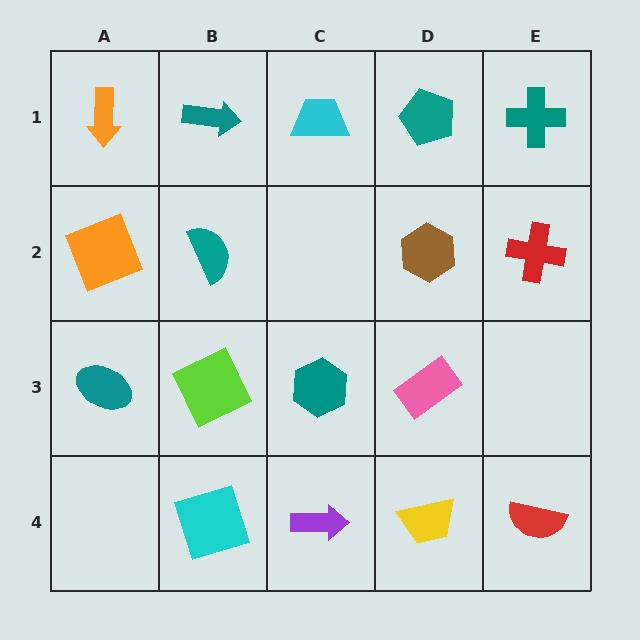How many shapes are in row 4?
4 shapes.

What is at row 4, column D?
A yellow trapezoid.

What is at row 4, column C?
A purple arrow.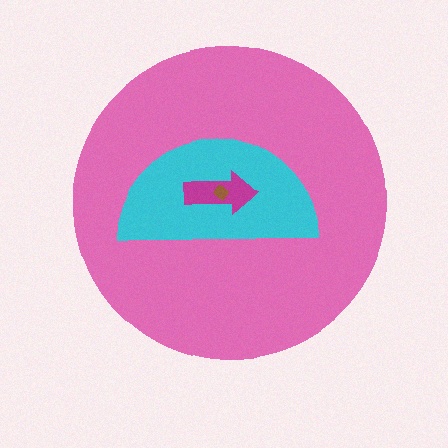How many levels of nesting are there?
4.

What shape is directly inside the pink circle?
The cyan semicircle.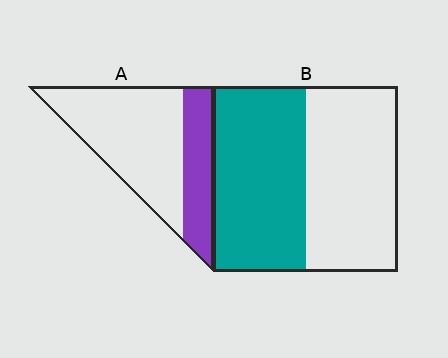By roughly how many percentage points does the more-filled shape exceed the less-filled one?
By roughly 20 percentage points (B over A).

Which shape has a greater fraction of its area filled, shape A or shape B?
Shape B.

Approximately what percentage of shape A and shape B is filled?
A is approximately 30% and B is approximately 50%.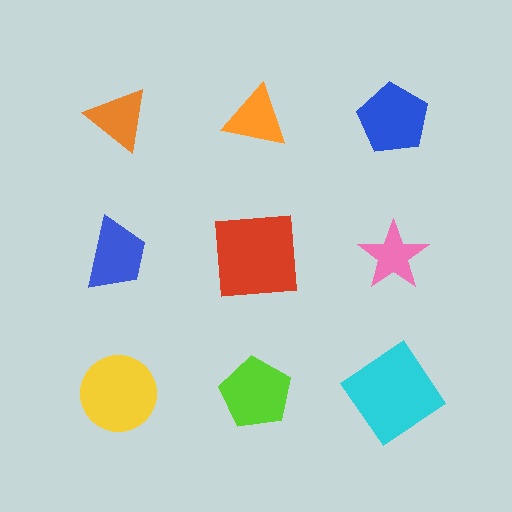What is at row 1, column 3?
A blue pentagon.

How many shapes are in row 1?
3 shapes.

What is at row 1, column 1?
An orange triangle.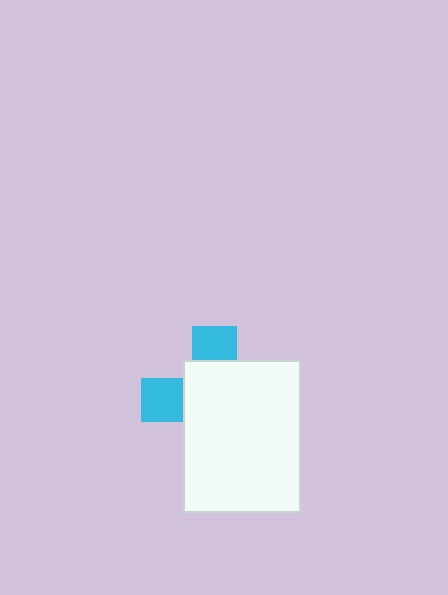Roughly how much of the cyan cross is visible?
A small part of it is visible (roughly 30%).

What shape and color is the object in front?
The object in front is a white rectangle.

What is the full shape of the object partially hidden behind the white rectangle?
The partially hidden object is a cyan cross.